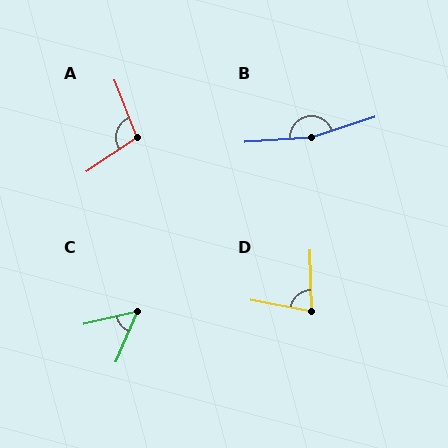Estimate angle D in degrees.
Approximately 78 degrees.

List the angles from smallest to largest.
C (54°), D (78°), A (102°), B (166°).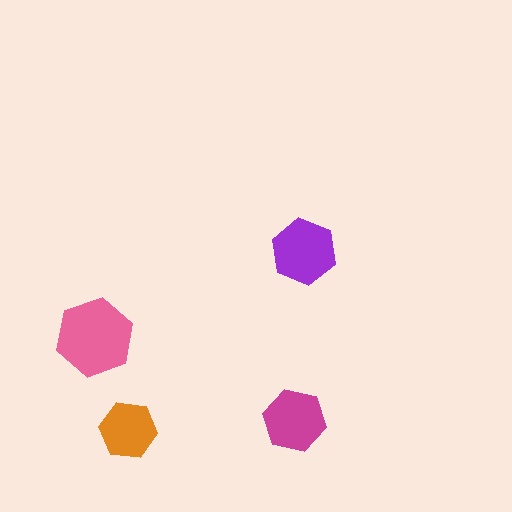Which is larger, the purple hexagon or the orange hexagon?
The purple one.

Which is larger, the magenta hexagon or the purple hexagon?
The purple one.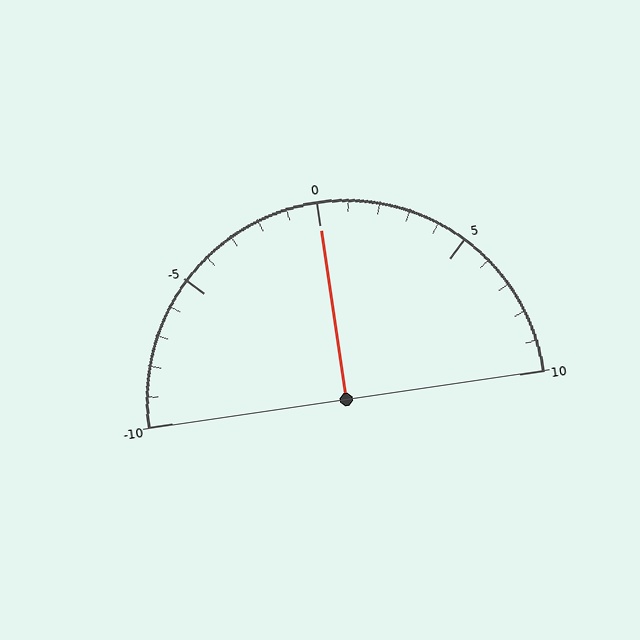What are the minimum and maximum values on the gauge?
The gauge ranges from -10 to 10.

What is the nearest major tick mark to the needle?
The nearest major tick mark is 0.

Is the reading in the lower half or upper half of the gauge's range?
The reading is in the upper half of the range (-10 to 10).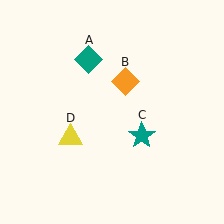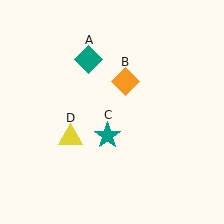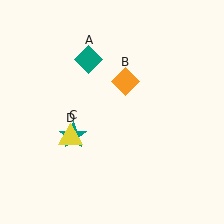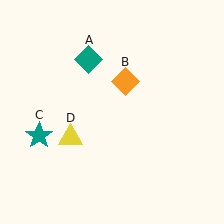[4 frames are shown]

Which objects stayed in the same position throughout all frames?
Teal diamond (object A) and orange diamond (object B) and yellow triangle (object D) remained stationary.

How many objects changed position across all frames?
1 object changed position: teal star (object C).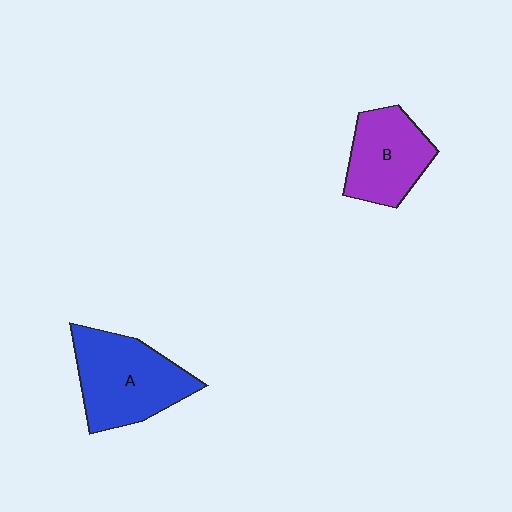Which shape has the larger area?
Shape A (blue).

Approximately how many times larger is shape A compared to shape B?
Approximately 1.3 times.